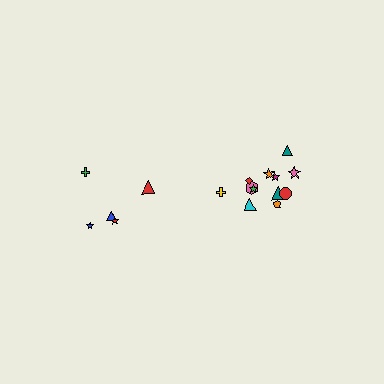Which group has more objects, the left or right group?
The right group.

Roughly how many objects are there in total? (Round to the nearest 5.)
Roughly 15 objects in total.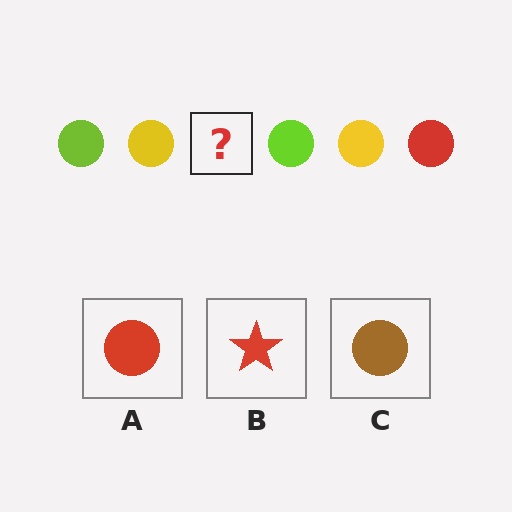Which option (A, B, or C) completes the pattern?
A.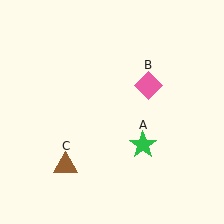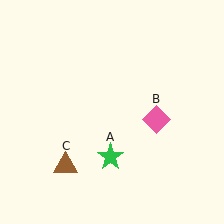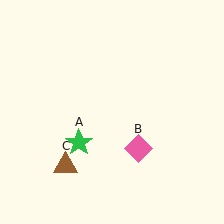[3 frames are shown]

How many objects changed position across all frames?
2 objects changed position: green star (object A), pink diamond (object B).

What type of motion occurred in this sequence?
The green star (object A), pink diamond (object B) rotated clockwise around the center of the scene.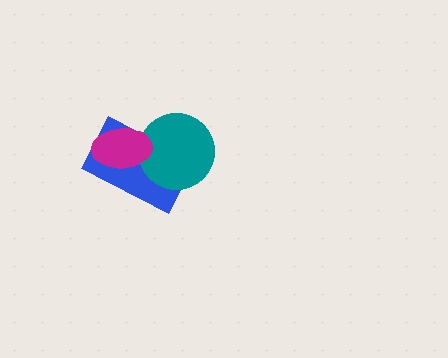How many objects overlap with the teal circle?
2 objects overlap with the teal circle.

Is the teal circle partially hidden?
Yes, it is partially covered by another shape.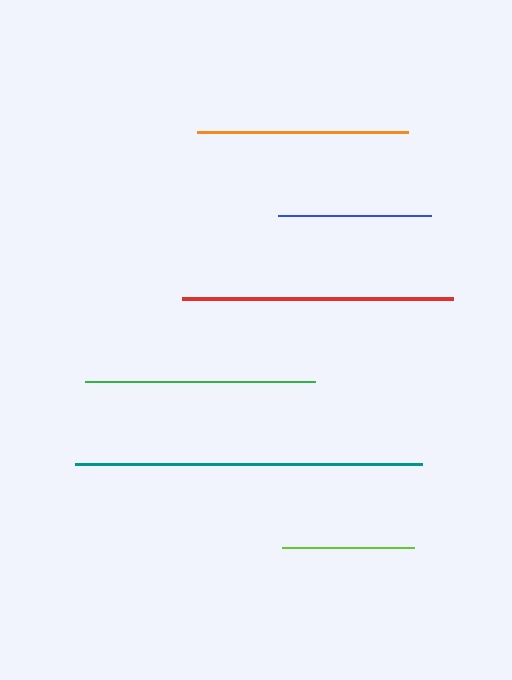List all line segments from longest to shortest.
From longest to shortest: teal, red, green, orange, blue, lime.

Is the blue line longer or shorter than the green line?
The green line is longer than the blue line.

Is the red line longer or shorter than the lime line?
The red line is longer than the lime line.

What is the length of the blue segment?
The blue segment is approximately 154 pixels long.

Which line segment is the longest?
The teal line is the longest at approximately 347 pixels.